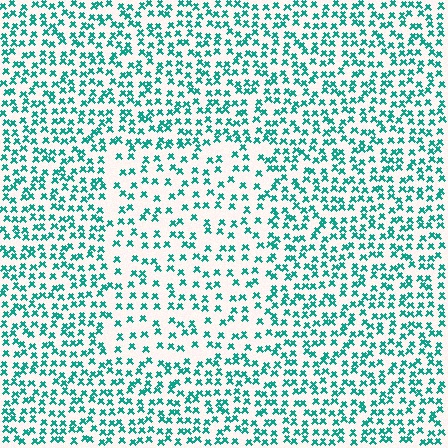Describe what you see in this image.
The image contains small teal elements arranged at two different densities. A rectangle-shaped region is visible where the elements are less densely packed than the surrounding area.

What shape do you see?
I see a rectangle.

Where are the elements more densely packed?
The elements are more densely packed outside the rectangle boundary.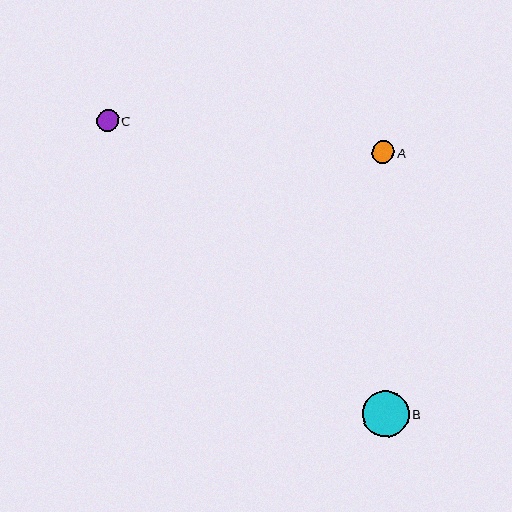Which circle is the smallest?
Circle C is the smallest with a size of approximately 22 pixels.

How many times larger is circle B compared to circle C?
Circle B is approximately 2.1 times the size of circle C.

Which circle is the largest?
Circle B is the largest with a size of approximately 47 pixels.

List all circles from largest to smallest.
From largest to smallest: B, A, C.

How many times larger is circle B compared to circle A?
Circle B is approximately 2.1 times the size of circle A.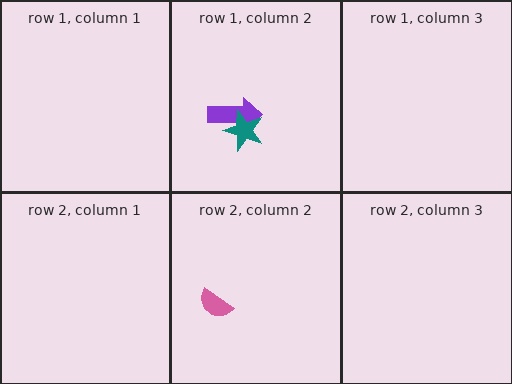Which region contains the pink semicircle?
The row 2, column 2 region.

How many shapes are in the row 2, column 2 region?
1.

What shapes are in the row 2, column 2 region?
The pink semicircle.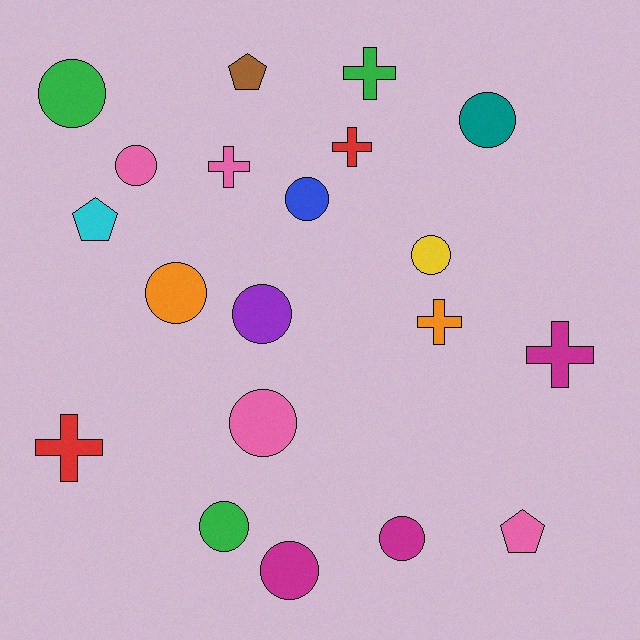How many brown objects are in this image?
There is 1 brown object.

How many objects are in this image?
There are 20 objects.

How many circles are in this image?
There are 11 circles.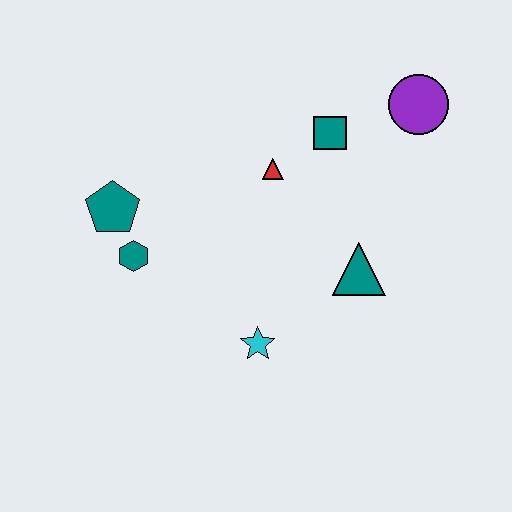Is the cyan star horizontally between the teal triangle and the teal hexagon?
Yes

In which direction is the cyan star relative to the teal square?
The cyan star is below the teal square.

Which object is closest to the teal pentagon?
The teal hexagon is closest to the teal pentagon.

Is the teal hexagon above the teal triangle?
Yes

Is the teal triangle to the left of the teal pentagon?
No